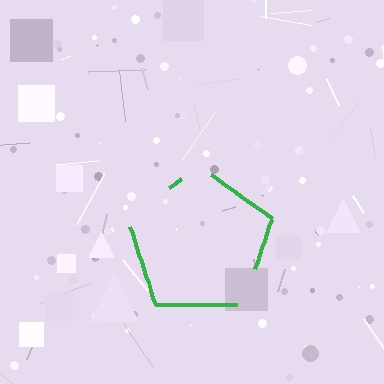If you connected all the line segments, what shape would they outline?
They would outline a pentagon.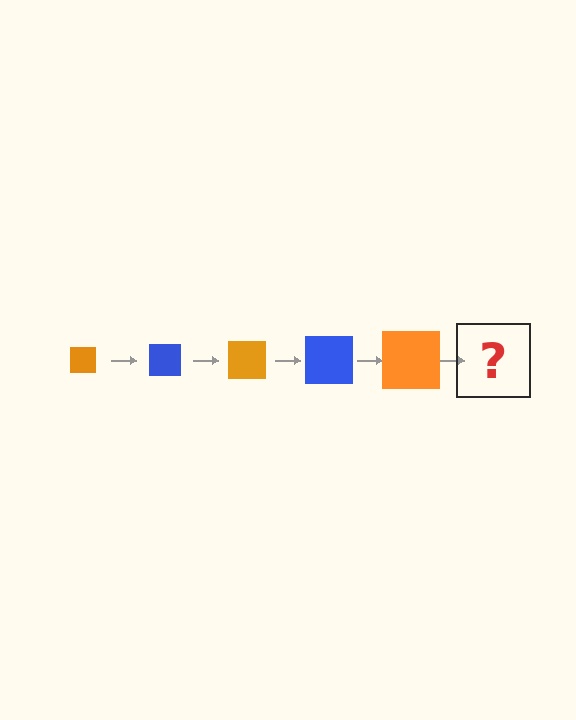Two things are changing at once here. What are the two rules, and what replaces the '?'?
The two rules are that the square grows larger each step and the color cycles through orange and blue. The '?' should be a blue square, larger than the previous one.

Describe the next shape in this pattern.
It should be a blue square, larger than the previous one.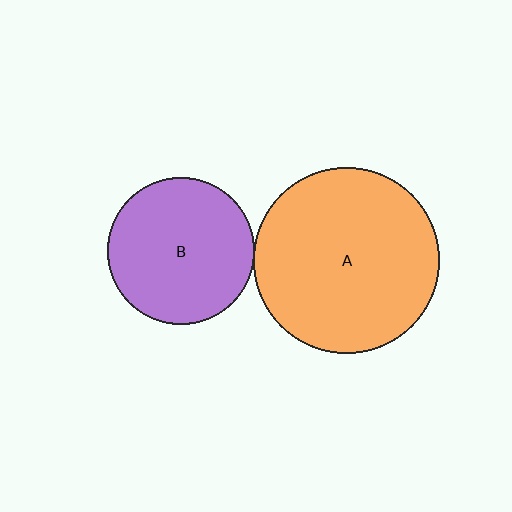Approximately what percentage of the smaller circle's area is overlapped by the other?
Approximately 5%.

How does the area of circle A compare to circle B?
Approximately 1.6 times.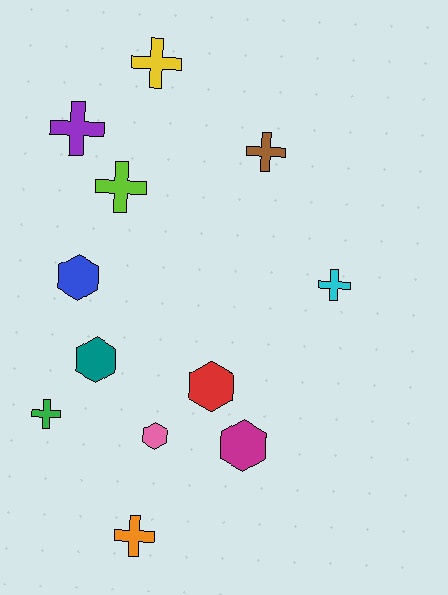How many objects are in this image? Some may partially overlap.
There are 12 objects.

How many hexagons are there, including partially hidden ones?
There are 5 hexagons.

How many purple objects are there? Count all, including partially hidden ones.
There is 1 purple object.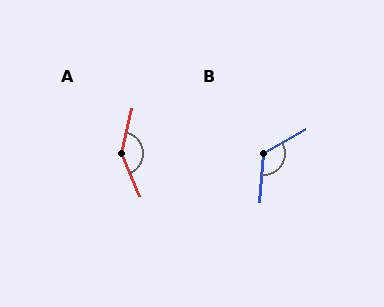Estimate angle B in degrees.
Approximately 123 degrees.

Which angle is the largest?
A, at approximately 144 degrees.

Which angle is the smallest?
B, at approximately 123 degrees.